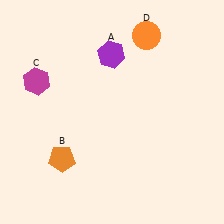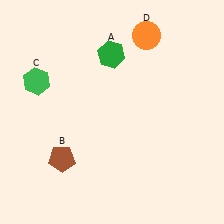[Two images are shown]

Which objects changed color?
A changed from purple to green. B changed from orange to brown. C changed from magenta to green.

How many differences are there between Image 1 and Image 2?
There are 3 differences between the two images.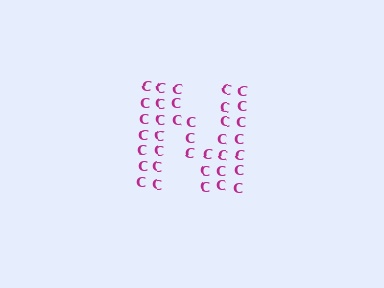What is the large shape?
The large shape is the letter N.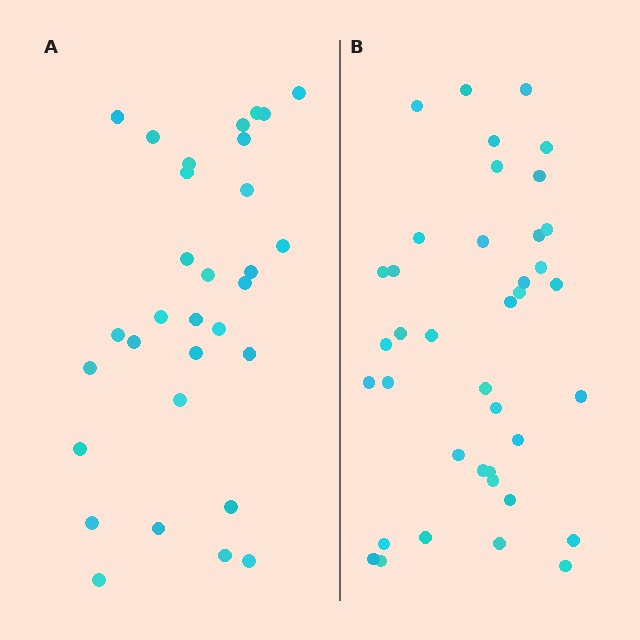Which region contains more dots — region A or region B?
Region B (the right region) has more dots.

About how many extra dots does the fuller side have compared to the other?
Region B has roughly 8 or so more dots than region A.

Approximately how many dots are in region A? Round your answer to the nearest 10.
About 30 dots. (The exact count is 31, which rounds to 30.)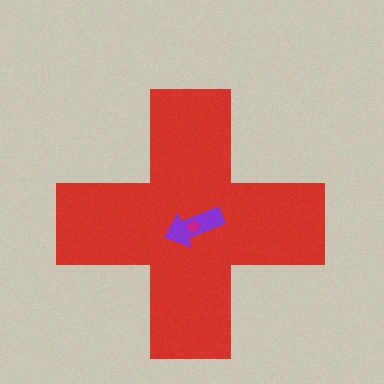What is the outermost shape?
The red cross.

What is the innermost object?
The magenta pentagon.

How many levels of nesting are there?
3.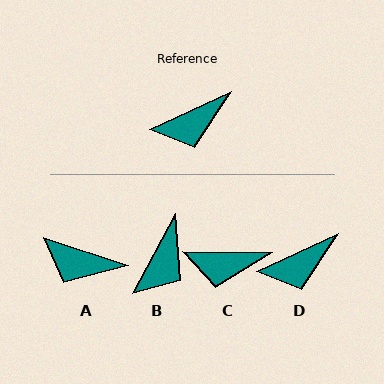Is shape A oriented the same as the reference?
No, it is off by about 43 degrees.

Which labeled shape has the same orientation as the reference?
D.